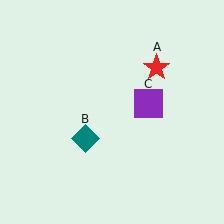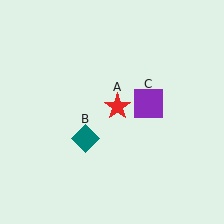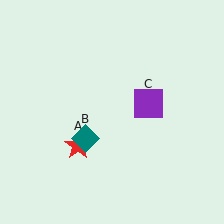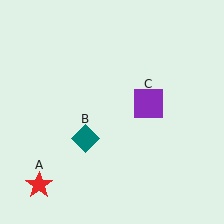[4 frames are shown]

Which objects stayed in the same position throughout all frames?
Teal diamond (object B) and purple square (object C) remained stationary.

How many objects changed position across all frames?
1 object changed position: red star (object A).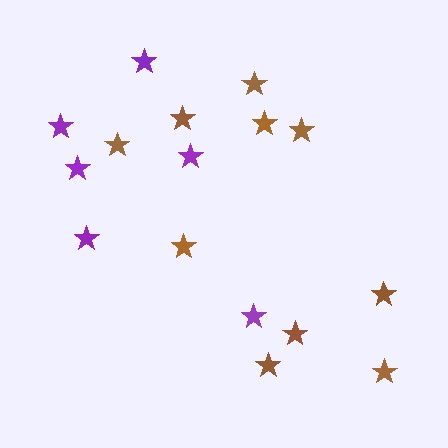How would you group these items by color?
There are 2 groups: one group of purple stars (6) and one group of brown stars (10).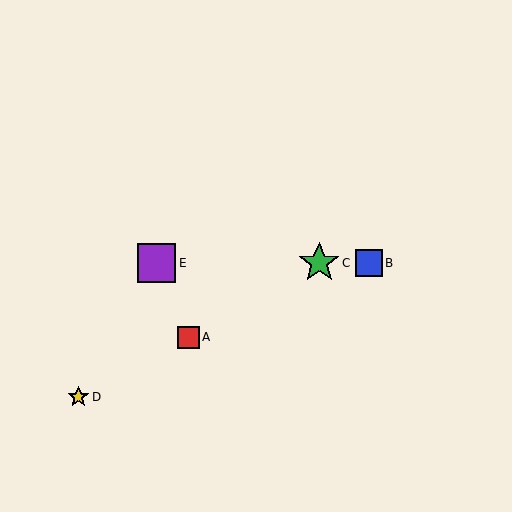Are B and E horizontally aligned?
Yes, both are at y≈263.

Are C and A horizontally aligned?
No, C is at y≈263 and A is at y≈337.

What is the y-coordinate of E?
Object E is at y≈263.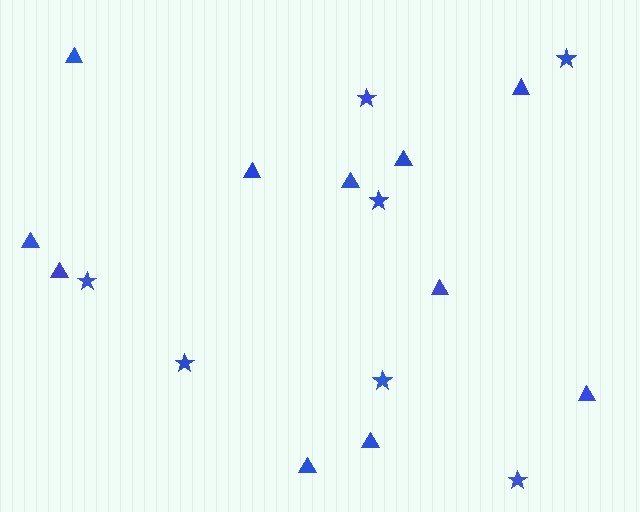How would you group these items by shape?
There are 2 groups: one group of stars (7) and one group of triangles (11).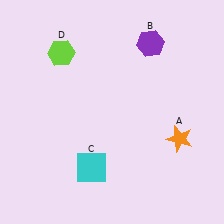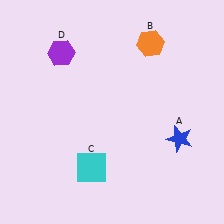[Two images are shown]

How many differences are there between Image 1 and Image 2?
There are 3 differences between the two images.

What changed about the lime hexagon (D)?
In Image 1, D is lime. In Image 2, it changed to purple.